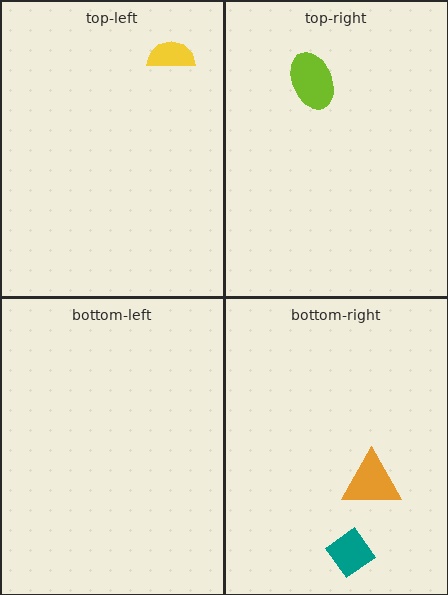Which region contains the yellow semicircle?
The top-left region.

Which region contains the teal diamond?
The bottom-right region.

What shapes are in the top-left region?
The yellow semicircle.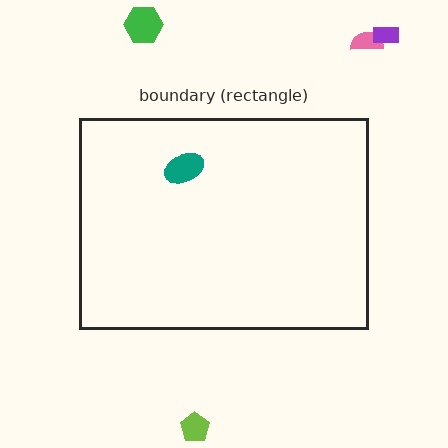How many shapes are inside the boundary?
1 inside, 4 outside.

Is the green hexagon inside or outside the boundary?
Outside.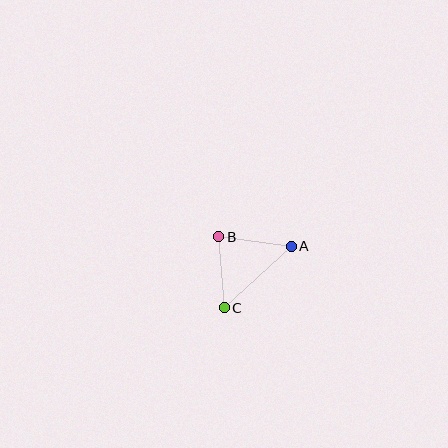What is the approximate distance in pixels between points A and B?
The distance between A and B is approximately 73 pixels.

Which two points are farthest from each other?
Points A and C are farthest from each other.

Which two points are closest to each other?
Points B and C are closest to each other.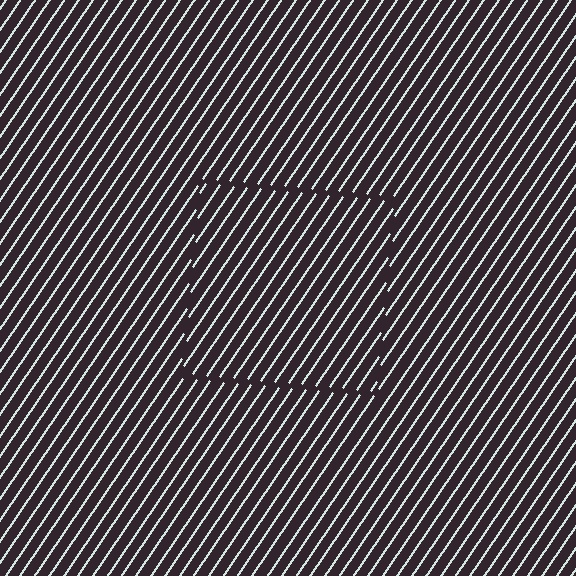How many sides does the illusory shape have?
4 sides — the line-ends trace a square.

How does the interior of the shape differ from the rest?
The interior of the shape contains the same grating, shifted by half a period — the contour is defined by the phase discontinuity where line-ends from the inner and outer gratings abut.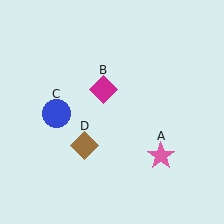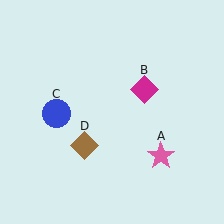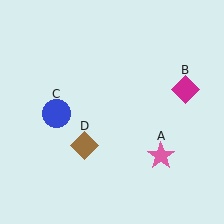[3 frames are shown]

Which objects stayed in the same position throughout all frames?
Pink star (object A) and blue circle (object C) and brown diamond (object D) remained stationary.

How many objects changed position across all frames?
1 object changed position: magenta diamond (object B).